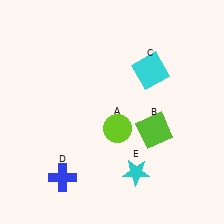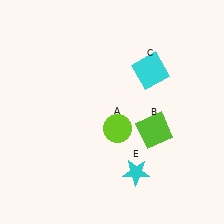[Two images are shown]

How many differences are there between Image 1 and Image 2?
There is 1 difference between the two images.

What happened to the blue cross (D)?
The blue cross (D) was removed in Image 2. It was in the bottom-left area of Image 1.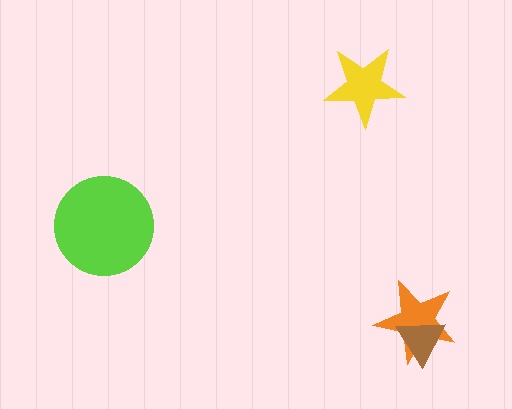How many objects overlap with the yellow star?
0 objects overlap with the yellow star.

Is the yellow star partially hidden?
No, no other shape covers it.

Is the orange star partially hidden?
Yes, it is partially covered by another shape.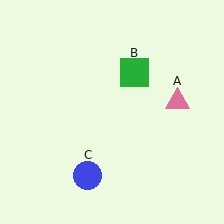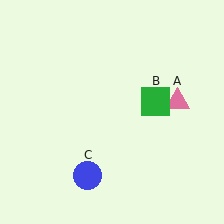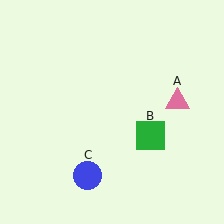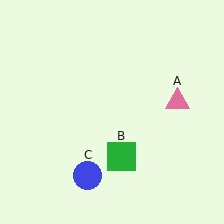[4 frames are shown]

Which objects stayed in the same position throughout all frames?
Pink triangle (object A) and blue circle (object C) remained stationary.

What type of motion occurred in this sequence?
The green square (object B) rotated clockwise around the center of the scene.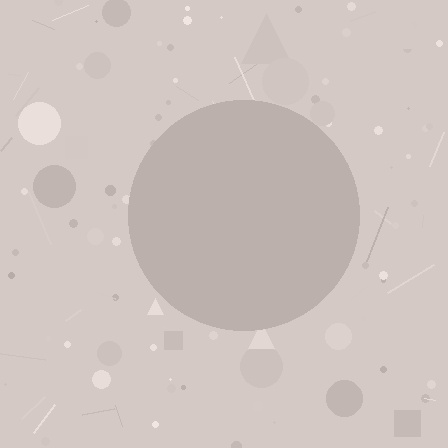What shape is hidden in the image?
A circle is hidden in the image.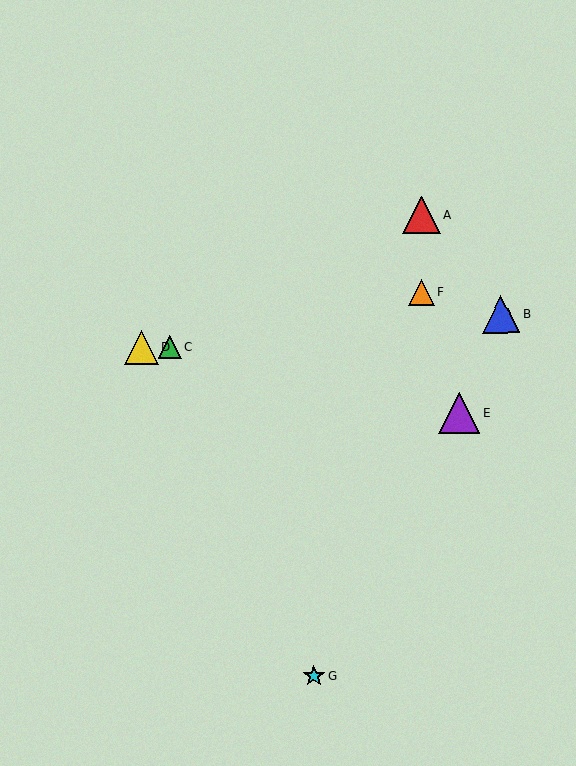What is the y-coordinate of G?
Object G is at y≈676.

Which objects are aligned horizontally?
Objects C, D are aligned horizontally.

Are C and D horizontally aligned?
Yes, both are at y≈347.